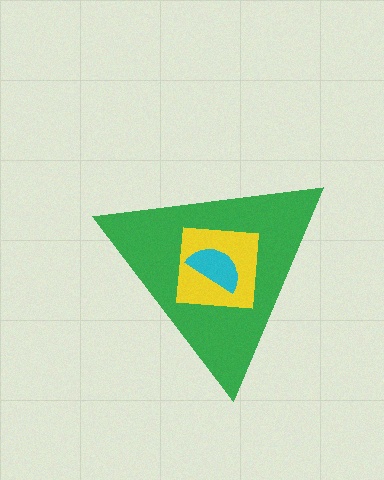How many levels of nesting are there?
3.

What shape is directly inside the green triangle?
The yellow square.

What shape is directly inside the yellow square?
The cyan semicircle.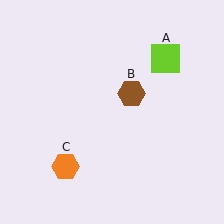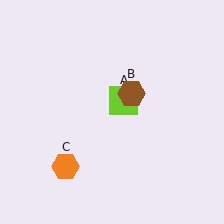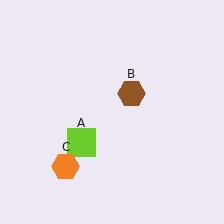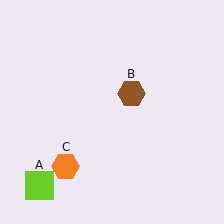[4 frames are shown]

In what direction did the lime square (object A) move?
The lime square (object A) moved down and to the left.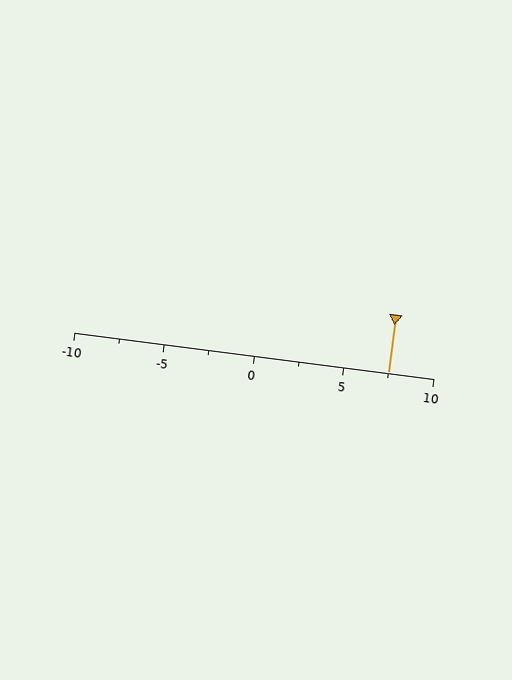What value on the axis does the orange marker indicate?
The marker indicates approximately 7.5.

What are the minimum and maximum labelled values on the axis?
The axis runs from -10 to 10.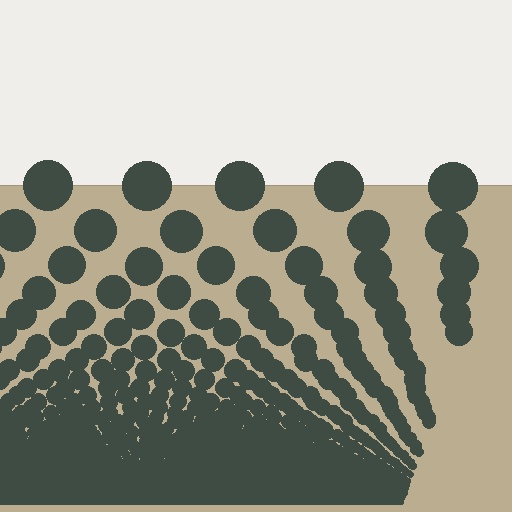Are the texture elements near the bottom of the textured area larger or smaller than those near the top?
Smaller. The gradient is inverted — elements near the bottom are smaller and denser.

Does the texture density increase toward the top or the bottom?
Density increases toward the bottom.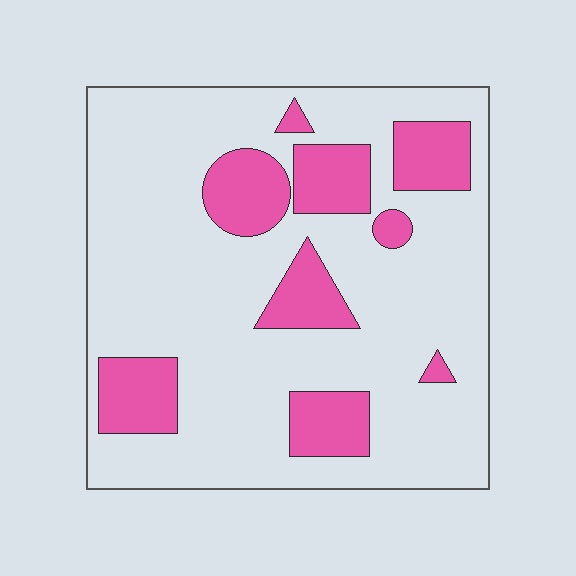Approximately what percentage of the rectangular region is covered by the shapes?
Approximately 20%.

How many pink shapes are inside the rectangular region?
9.